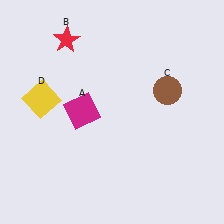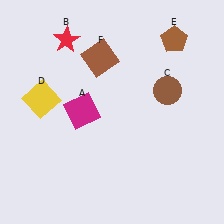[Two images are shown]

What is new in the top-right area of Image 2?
A brown pentagon (E) was added in the top-right area of Image 2.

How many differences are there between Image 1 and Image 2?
There are 2 differences between the two images.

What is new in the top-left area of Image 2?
A brown square (F) was added in the top-left area of Image 2.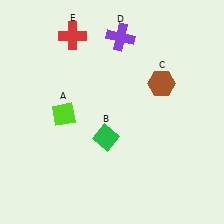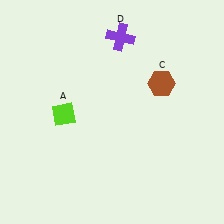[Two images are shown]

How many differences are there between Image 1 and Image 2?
There are 2 differences between the two images.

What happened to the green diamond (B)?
The green diamond (B) was removed in Image 2. It was in the bottom-left area of Image 1.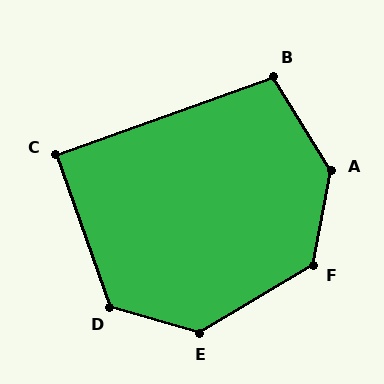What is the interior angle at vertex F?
Approximately 132 degrees (obtuse).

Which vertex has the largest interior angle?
A, at approximately 137 degrees.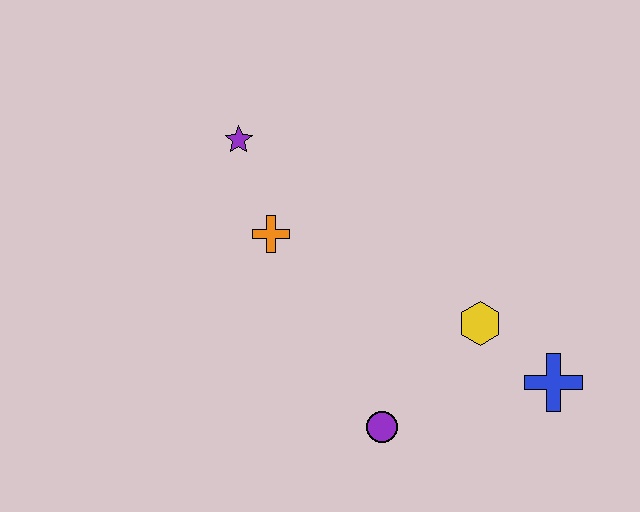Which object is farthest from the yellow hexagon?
The purple star is farthest from the yellow hexagon.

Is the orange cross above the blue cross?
Yes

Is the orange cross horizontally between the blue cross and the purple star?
Yes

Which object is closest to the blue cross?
The yellow hexagon is closest to the blue cross.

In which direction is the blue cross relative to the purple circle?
The blue cross is to the right of the purple circle.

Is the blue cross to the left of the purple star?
No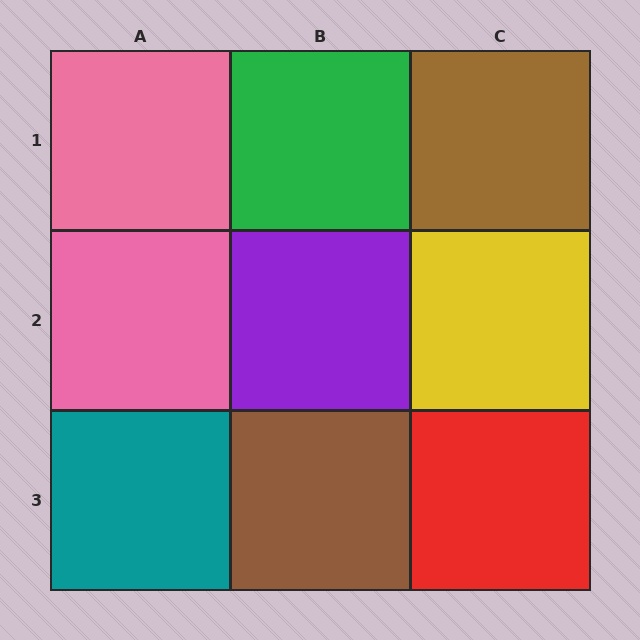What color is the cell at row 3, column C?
Red.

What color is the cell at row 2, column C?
Yellow.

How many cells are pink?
2 cells are pink.